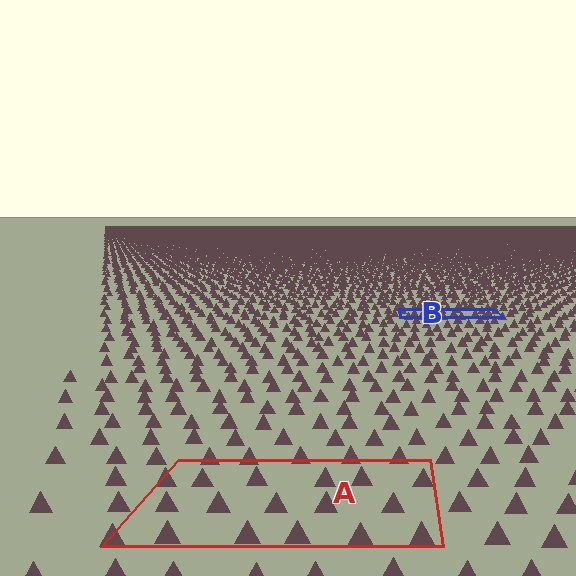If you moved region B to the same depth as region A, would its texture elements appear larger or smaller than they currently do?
They would appear larger. At a closer depth, the same texture elements are projected at a bigger on-screen size.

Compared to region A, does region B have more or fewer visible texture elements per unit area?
Region B has more texture elements per unit area — they are packed more densely because it is farther away.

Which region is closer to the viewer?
Region A is closer. The texture elements there are larger and more spread out.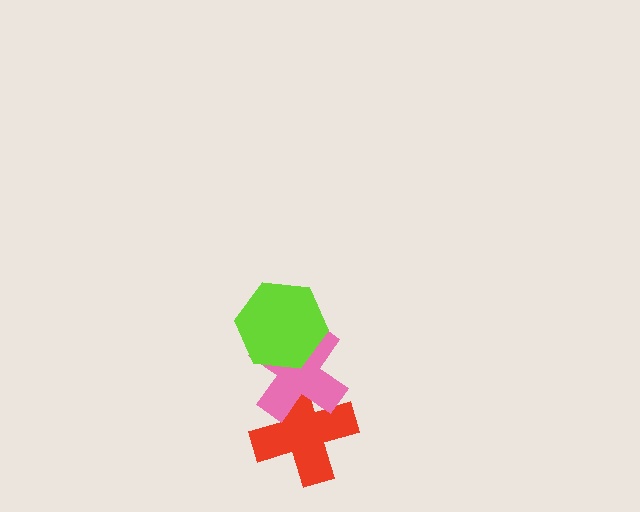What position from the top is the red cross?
The red cross is 3rd from the top.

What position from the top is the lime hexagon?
The lime hexagon is 1st from the top.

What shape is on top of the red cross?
The pink cross is on top of the red cross.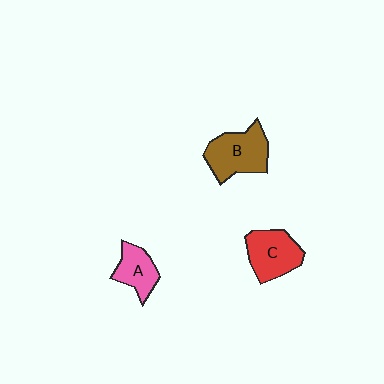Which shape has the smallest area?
Shape A (pink).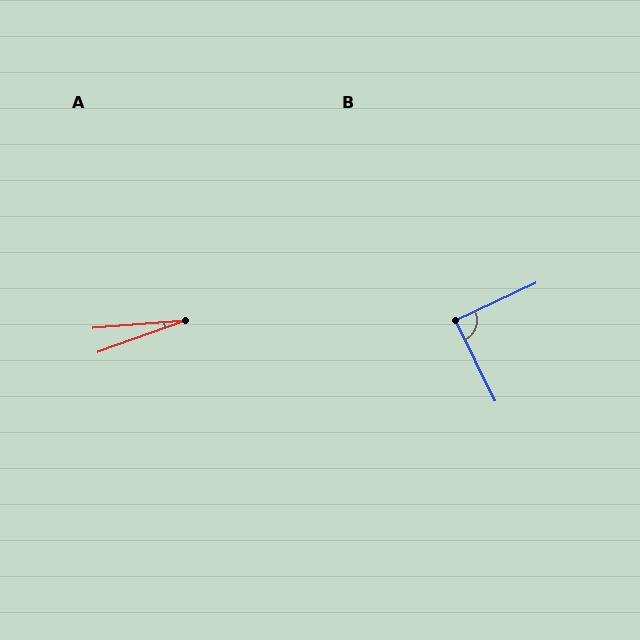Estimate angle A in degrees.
Approximately 15 degrees.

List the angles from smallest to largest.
A (15°), B (89°).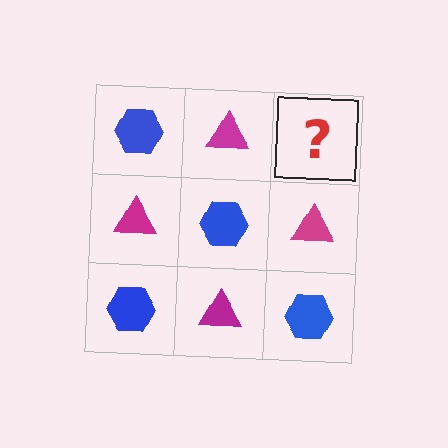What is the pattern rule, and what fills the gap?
The rule is that it alternates blue hexagon and magenta triangle in a checkerboard pattern. The gap should be filled with a blue hexagon.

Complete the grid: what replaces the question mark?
The question mark should be replaced with a blue hexagon.